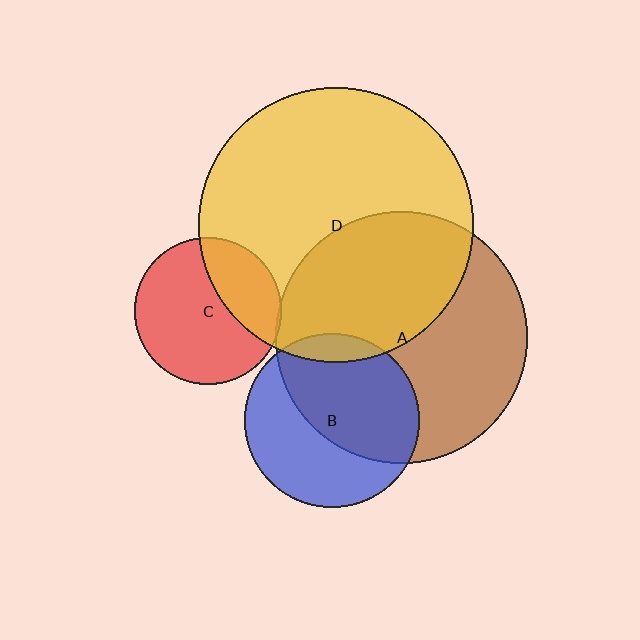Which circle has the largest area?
Circle D (yellow).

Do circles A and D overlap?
Yes.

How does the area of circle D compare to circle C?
Approximately 3.5 times.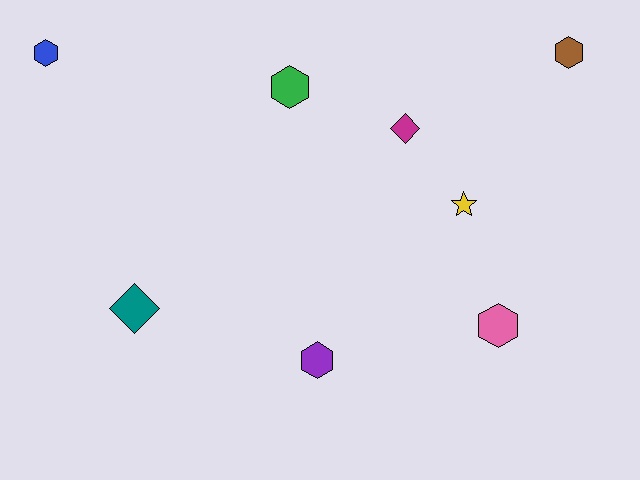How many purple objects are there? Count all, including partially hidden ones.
There is 1 purple object.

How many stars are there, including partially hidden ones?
There is 1 star.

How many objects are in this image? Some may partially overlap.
There are 8 objects.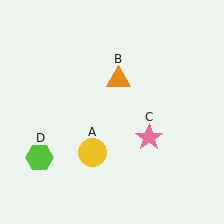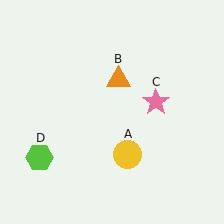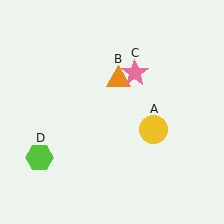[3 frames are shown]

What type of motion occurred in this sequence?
The yellow circle (object A), pink star (object C) rotated counterclockwise around the center of the scene.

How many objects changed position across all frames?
2 objects changed position: yellow circle (object A), pink star (object C).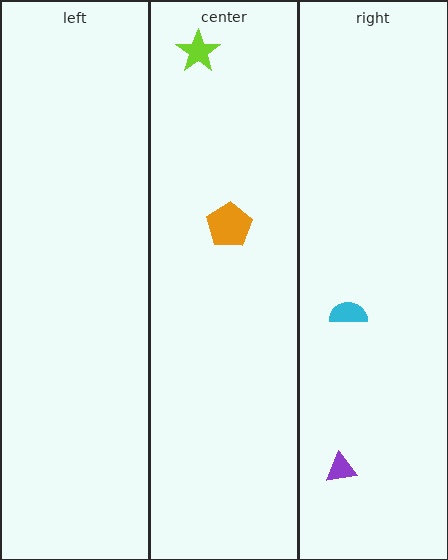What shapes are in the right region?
The purple triangle, the cyan semicircle.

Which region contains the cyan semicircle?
The right region.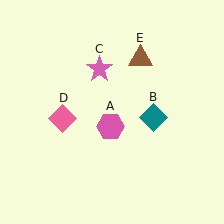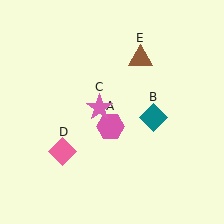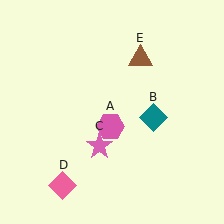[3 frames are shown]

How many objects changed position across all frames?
2 objects changed position: pink star (object C), pink diamond (object D).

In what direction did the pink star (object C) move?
The pink star (object C) moved down.